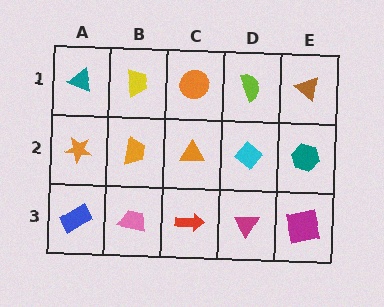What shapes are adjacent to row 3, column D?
A cyan diamond (row 2, column D), a red arrow (row 3, column C), a magenta square (row 3, column E).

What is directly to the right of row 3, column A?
A pink trapezoid.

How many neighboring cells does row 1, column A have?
2.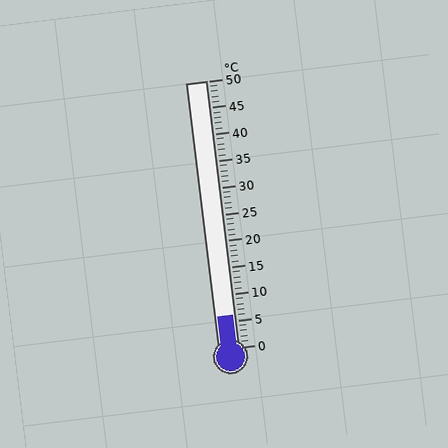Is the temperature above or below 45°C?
The temperature is below 45°C.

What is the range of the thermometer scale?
The thermometer scale ranges from 0°C to 50°C.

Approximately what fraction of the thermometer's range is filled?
The thermometer is filled to approximately 10% of its range.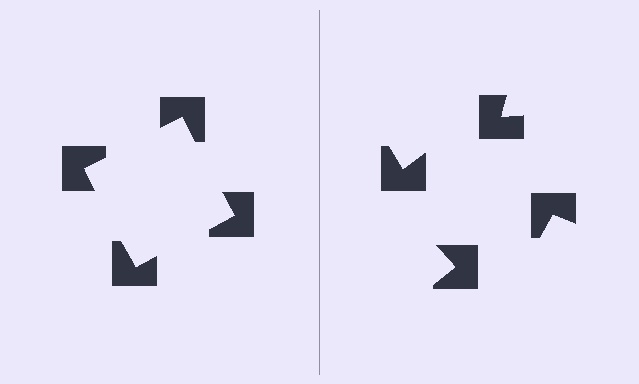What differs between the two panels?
The notched squares are positioned identically on both sides; only the wedge orientations differ. On the left they align to a square; on the right they are misaligned.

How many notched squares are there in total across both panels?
8 — 4 on each side.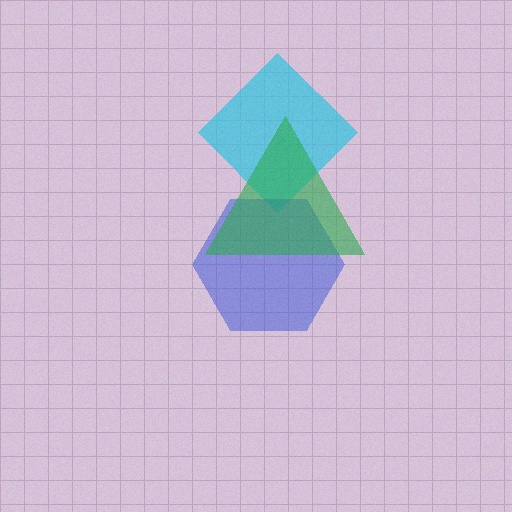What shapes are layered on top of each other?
The layered shapes are: a cyan diamond, a blue hexagon, a green triangle.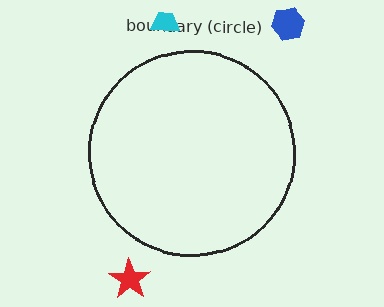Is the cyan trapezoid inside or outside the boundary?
Outside.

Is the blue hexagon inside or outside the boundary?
Outside.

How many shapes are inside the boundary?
0 inside, 3 outside.